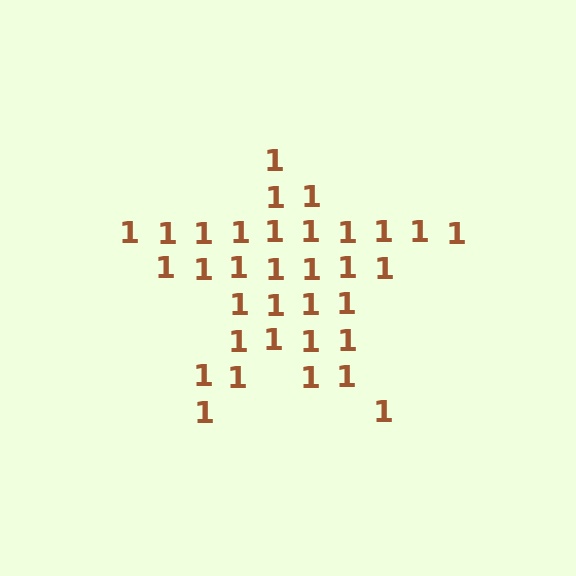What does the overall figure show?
The overall figure shows a star.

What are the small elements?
The small elements are digit 1's.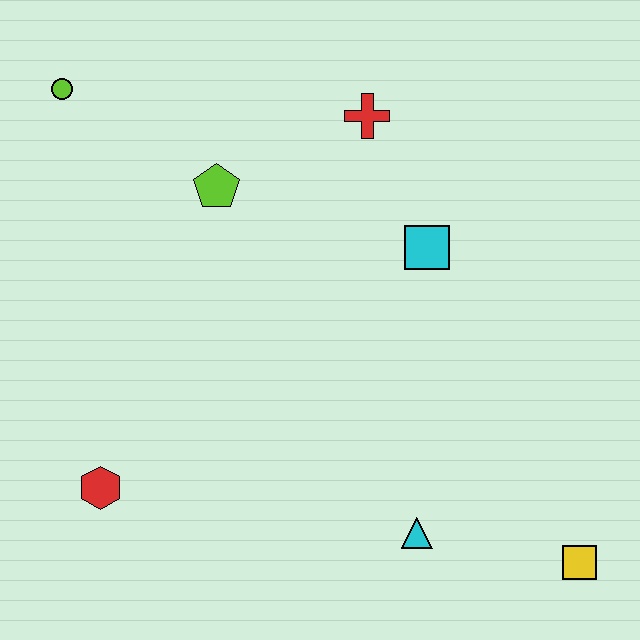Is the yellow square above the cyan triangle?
No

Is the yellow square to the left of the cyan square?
No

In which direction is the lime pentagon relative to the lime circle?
The lime pentagon is to the right of the lime circle.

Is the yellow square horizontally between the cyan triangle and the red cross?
No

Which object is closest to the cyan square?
The red cross is closest to the cyan square.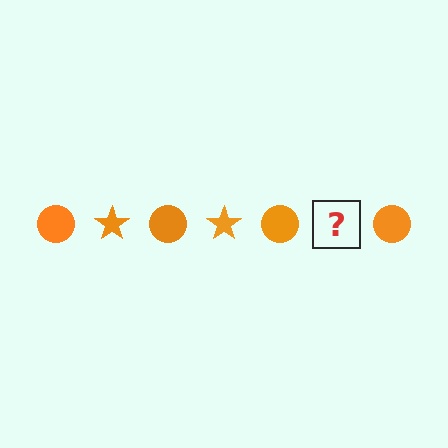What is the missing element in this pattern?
The missing element is an orange star.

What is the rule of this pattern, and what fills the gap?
The rule is that the pattern cycles through circle, star shapes in orange. The gap should be filled with an orange star.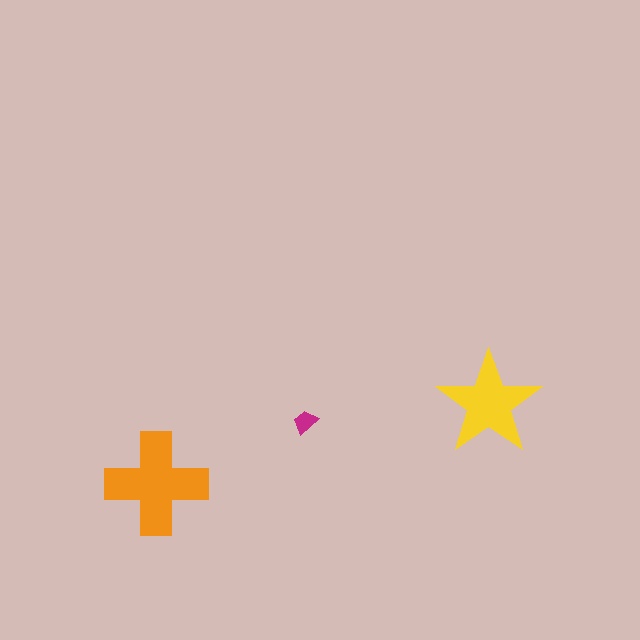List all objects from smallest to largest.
The magenta trapezoid, the yellow star, the orange cross.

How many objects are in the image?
There are 3 objects in the image.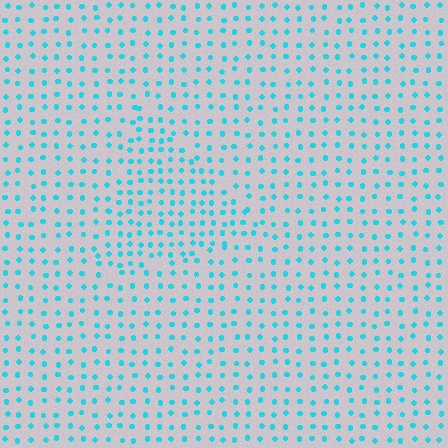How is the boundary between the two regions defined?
The boundary is defined by a change in element density (approximately 1.5x ratio). All elements are the same color, size, and shape.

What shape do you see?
I see a triangle.